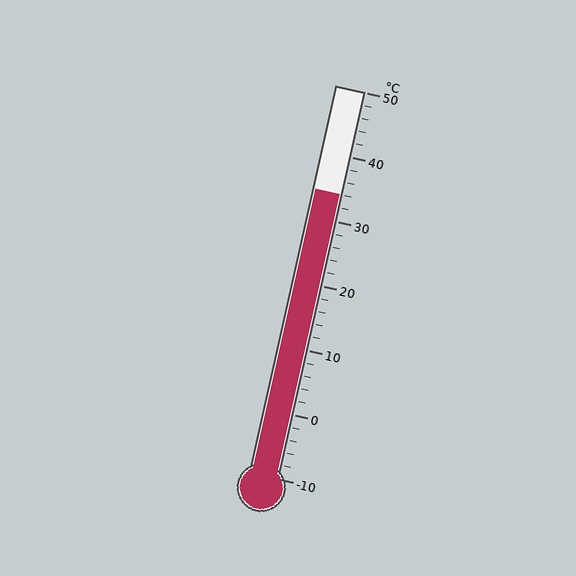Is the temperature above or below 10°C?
The temperature is above 10°C.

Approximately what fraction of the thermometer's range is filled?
The thermometer is filled to approximately 75% of its range.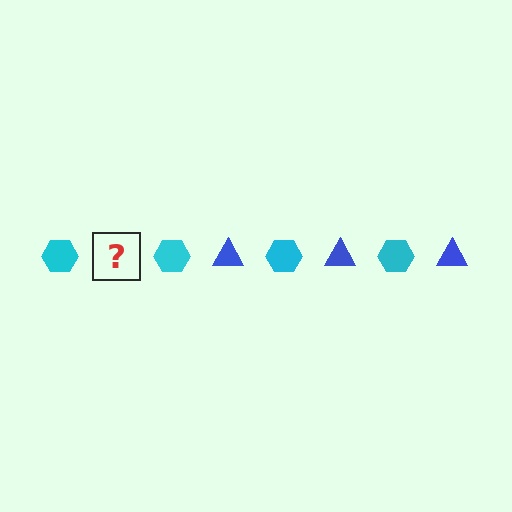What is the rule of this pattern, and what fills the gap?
The rule is that the pattern alternates between cyan hexagon and blue triangle. The gap should be filled with a blue triangle.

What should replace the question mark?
The question mark should be replaced with a blue triangle.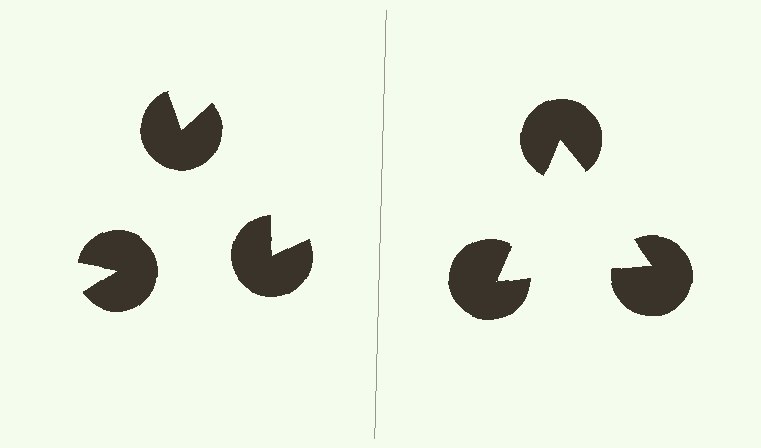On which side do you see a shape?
An illusory triangle appears on the right side. On the left side the wedge cuts are rotated, so no coherent shape forms.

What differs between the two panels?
The pac-man discs are positioned identically on both sides; only the wedge orientations differ. On the right they align to a triangle; on the left they are misaligned.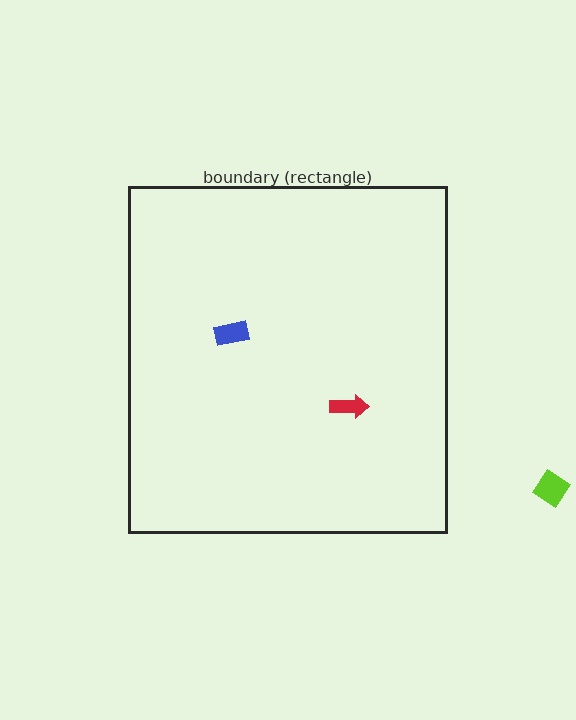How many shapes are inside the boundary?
2 inside, 1 outside.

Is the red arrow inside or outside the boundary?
Inside.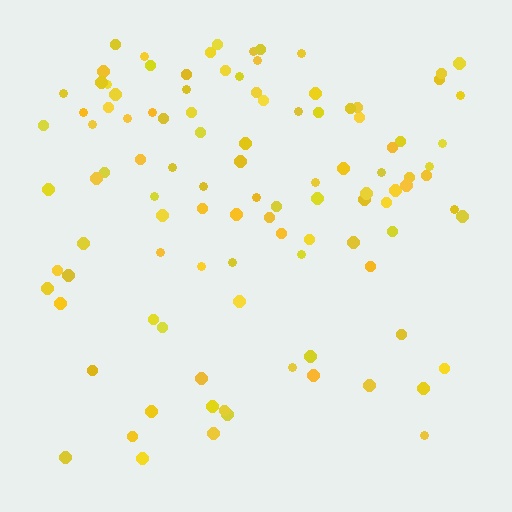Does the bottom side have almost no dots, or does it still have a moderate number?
Still a moderate number, just noticeably fewer than the top.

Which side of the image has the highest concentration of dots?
The top.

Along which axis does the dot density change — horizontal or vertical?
Vertical.